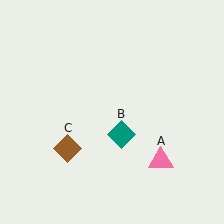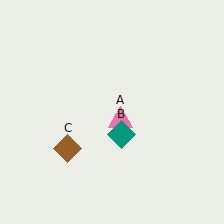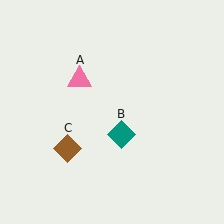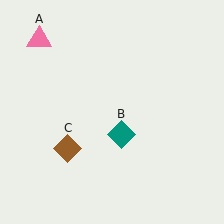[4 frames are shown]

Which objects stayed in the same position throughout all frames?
Teal diamond (object B) and brown diamond (object C) remained stationary.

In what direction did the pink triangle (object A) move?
The pink triangle (object A) moved up and to the left.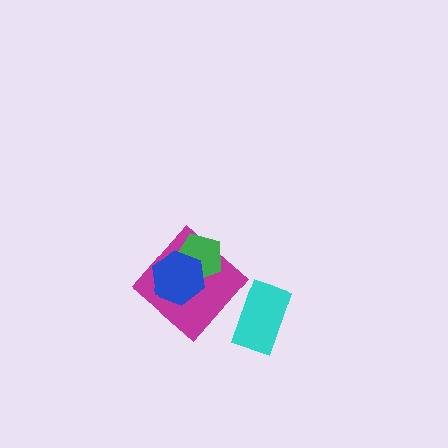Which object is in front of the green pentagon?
The blue hexagon is in front of the green pentagon.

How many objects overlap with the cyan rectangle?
0 objects overlap with the cyan rectangle.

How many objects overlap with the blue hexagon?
2 objects overlap with the blue hexagon.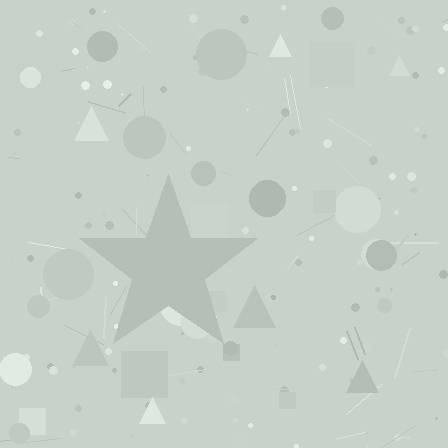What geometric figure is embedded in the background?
A star is embedded in the background.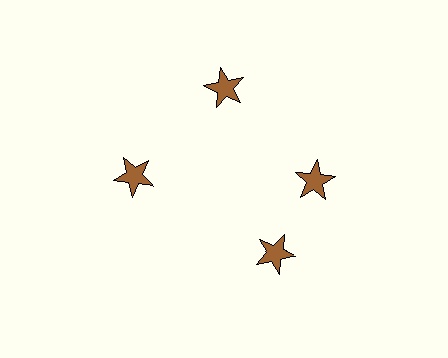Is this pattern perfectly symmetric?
No. The 4 brown stars are arranged in a ring, but one element near the 6 o'clock position is rotated out of alignment along the ring, breaking the 4-fold rotational symmetry.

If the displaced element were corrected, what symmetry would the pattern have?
It would have 4-fold rotational symmetry — the pattern would map onto itself every 90 degrees.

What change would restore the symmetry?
The symmetry would be restored by rotating it back into even spacing with its neighbors so that all 4 stars sit at equal angles and equal distance from the center.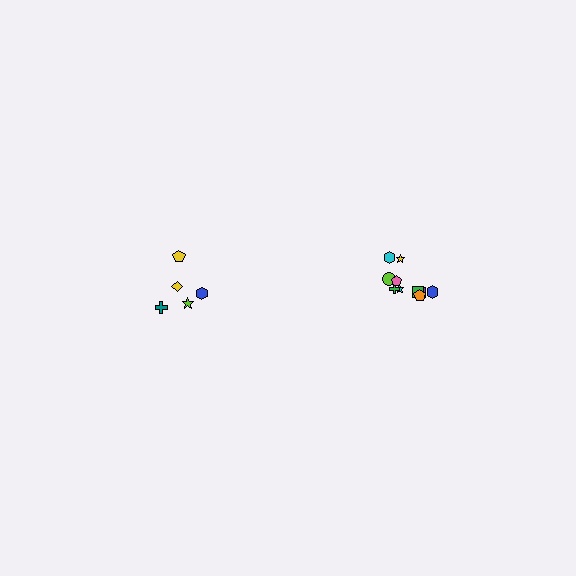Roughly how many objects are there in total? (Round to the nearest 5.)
Roughly 15 objects in total.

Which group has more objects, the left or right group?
The right group.